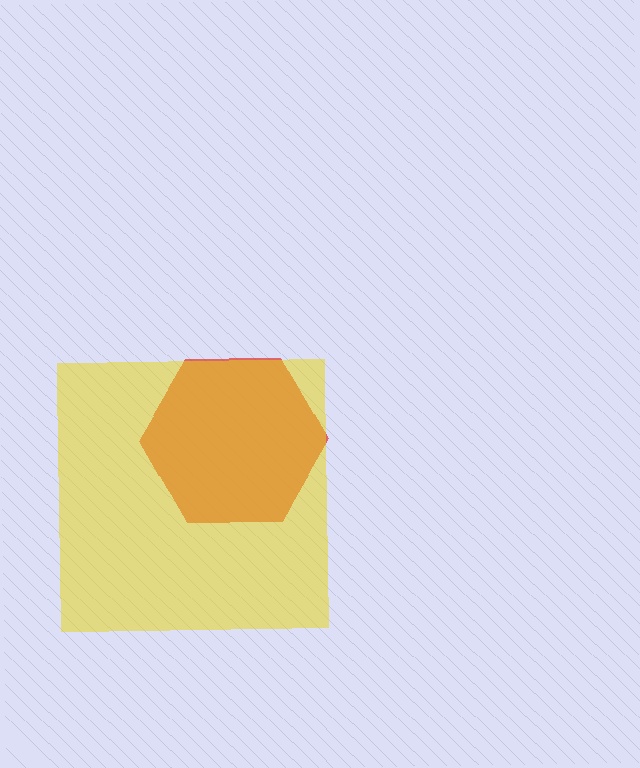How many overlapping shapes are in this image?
There are 2 overlapping shapes in the image.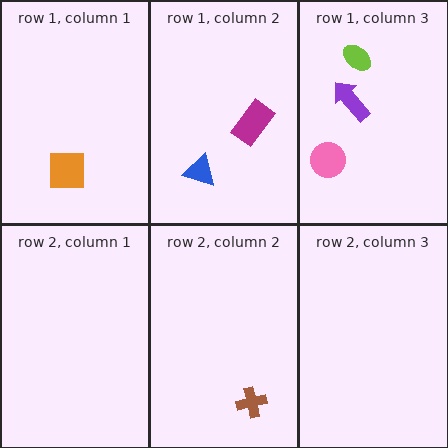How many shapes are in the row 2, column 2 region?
1.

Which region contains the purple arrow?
The row 1, column 3 region.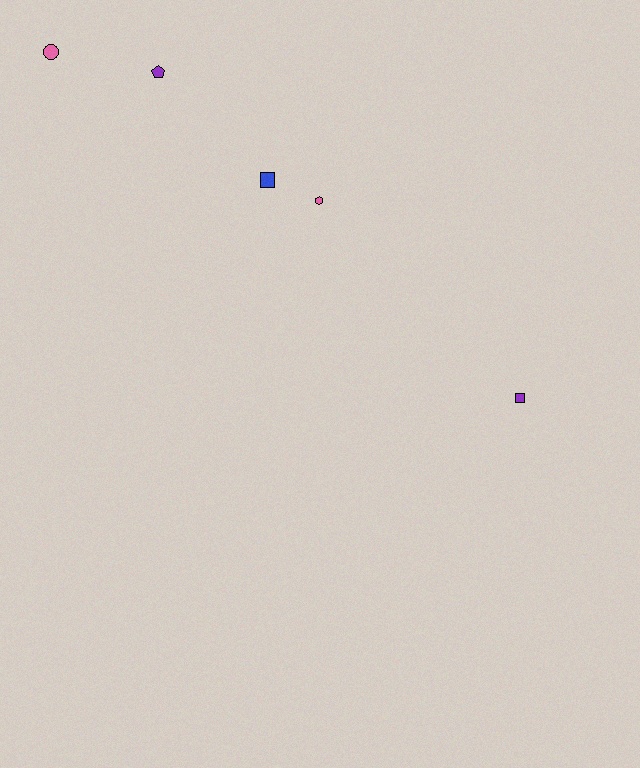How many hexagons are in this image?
There is 1 hexagon.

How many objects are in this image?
There are 5 objects.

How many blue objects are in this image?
There is 1 blue object.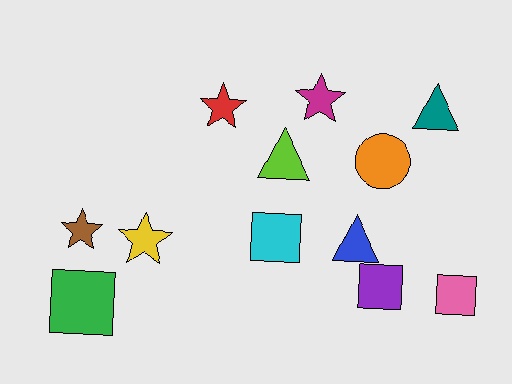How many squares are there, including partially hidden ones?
There are 4 squares.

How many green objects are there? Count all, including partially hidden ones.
There is 1 green object.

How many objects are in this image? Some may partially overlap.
There are 12 objects.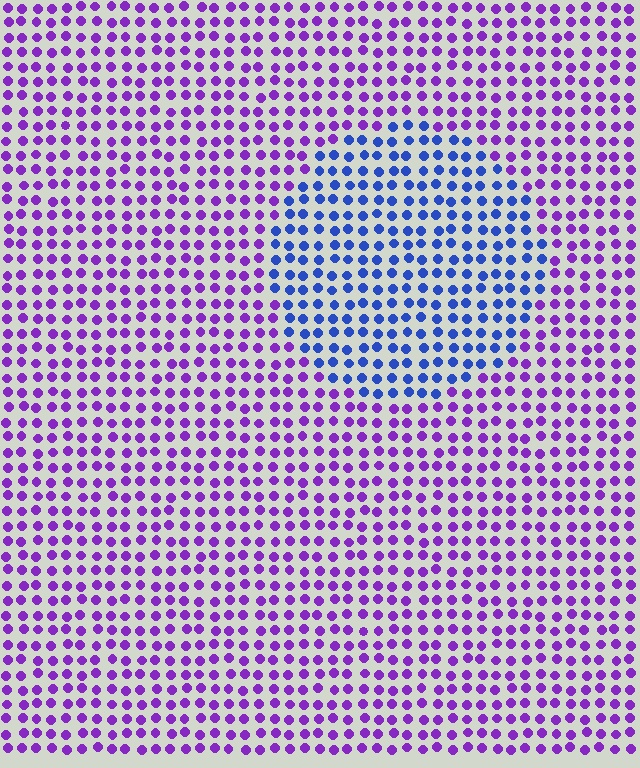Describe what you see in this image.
The image is filled with small purple elements in a uniform arrangement. A circle-shaped region is visible where the elements are tinted to a slightly different hue, forming a subtle color boundary.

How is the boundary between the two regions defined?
The boundary is defined purely by a slight shift in hue (about 51 degrees). Spacing, size, and orientation are identical on both sides.